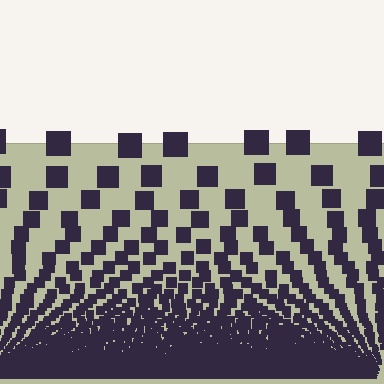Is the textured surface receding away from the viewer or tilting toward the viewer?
The surface appears to tilt toward the viewer. Texture elements get larger and sparser toward the top.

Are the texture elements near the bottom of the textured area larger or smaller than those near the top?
Smaller. The gradient is inverted — elements near the bottom are smaller and denser.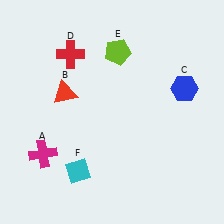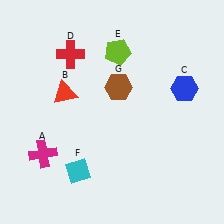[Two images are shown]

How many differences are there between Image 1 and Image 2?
There is 1 difference between the two images.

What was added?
A brown hexagon (G) was added in Image 2.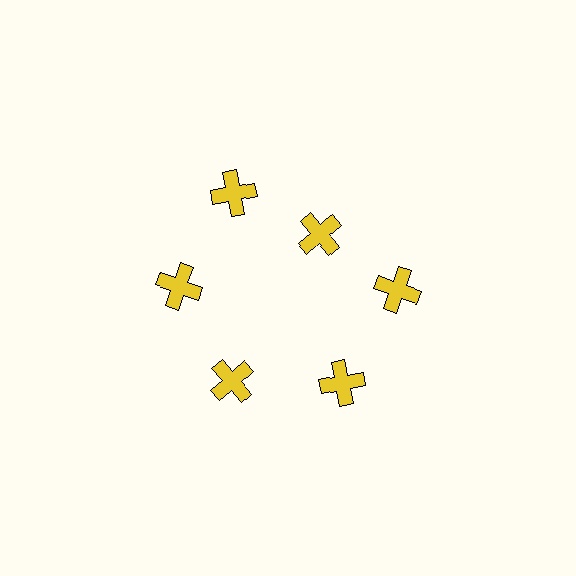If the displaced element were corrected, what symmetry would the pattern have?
It would have 6-fold rotational symmetry — the pattern would map onto itself every 60 degrees.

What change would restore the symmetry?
The symmetry would be restored by moving it outward, back onto the ring so that all 6 crosses sit at equal angles and equal distance from the center.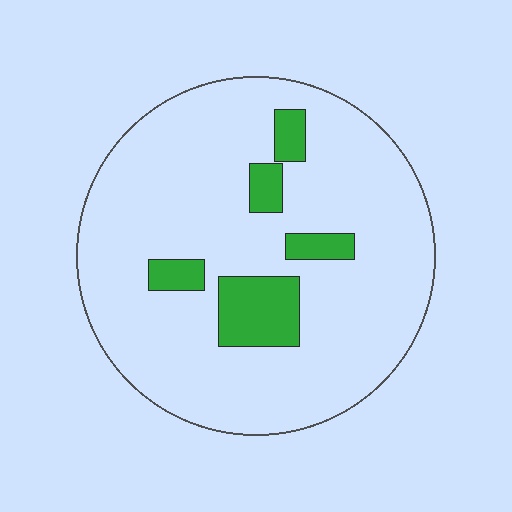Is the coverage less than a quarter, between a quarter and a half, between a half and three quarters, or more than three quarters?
Less than a quarter.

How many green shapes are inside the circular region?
5.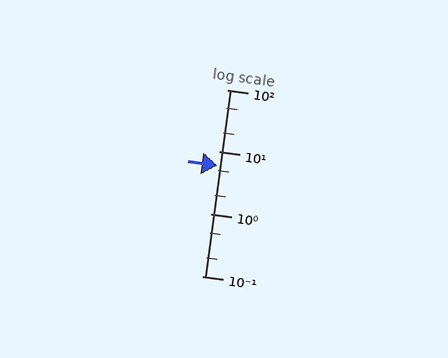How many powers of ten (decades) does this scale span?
The scale spans 3 decades, from 0.1 to 100.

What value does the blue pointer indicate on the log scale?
The pointer indicates approximately 6.1.